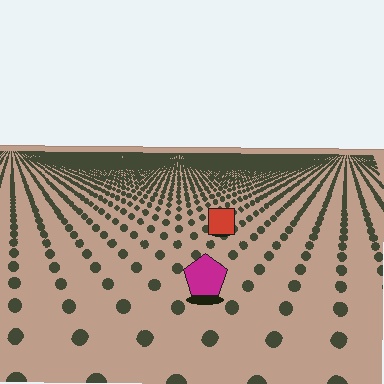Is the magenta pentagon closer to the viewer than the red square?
Yes. The magenta pentagon is closer — you can tell from the texture gradient: the ground texture is coarser near it.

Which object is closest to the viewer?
The magenta pentagon is closest. The texture marks near it are larger and more spread out.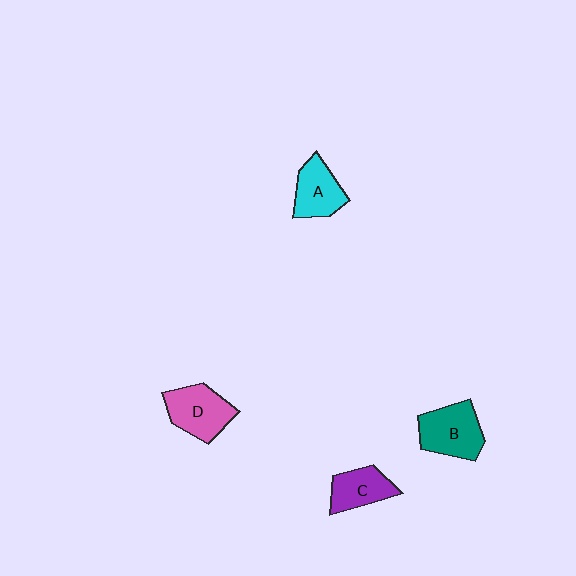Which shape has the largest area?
Shape B (teal).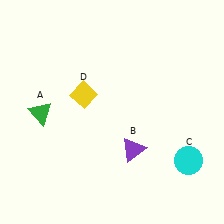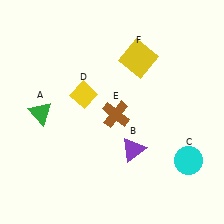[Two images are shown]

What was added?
A brown cross (E), a yellow square (F) were added in Image 2.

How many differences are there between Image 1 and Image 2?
There are 2 differences between the two images.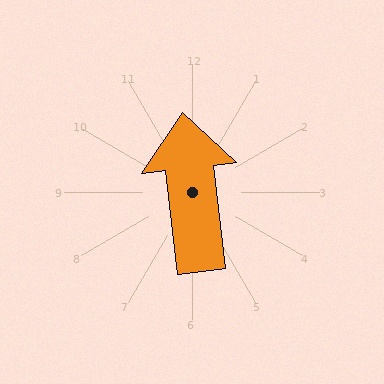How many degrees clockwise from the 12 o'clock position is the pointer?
Approximately 353 degrees.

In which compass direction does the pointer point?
North.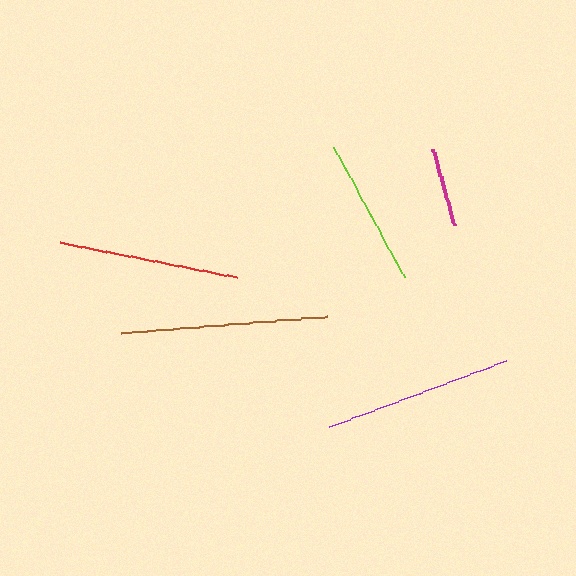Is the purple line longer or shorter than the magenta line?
The purple line is longer than the magenta line.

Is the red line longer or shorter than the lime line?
The red line is longer than the lime line.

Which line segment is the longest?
The brown line is the longest at approximately 206 pixels.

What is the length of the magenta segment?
The magenta segment is approximately 79 pixels long.